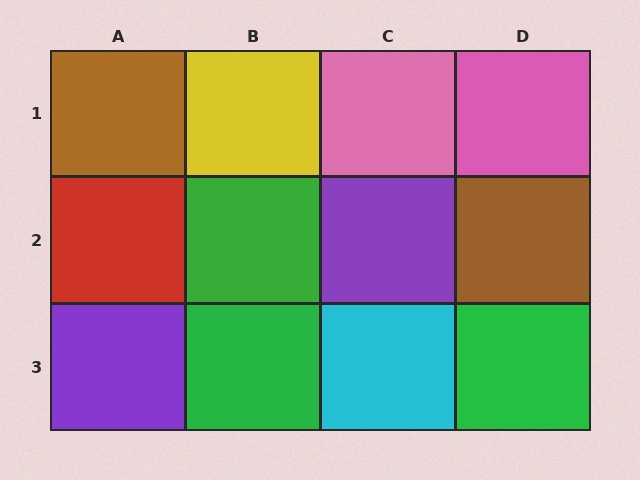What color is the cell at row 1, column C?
Pink.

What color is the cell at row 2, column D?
Brown.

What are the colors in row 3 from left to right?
Purple, green, cyan, green.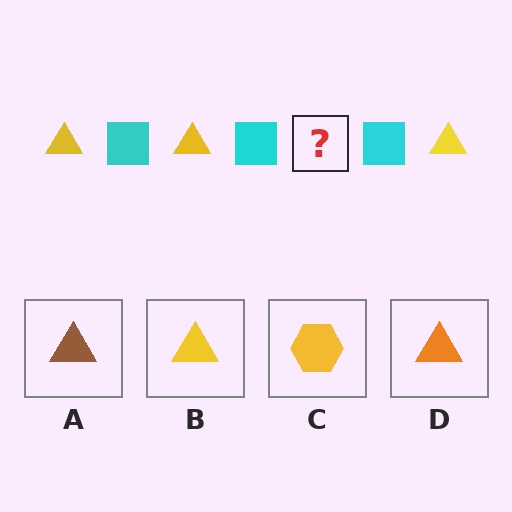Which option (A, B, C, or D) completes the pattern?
B.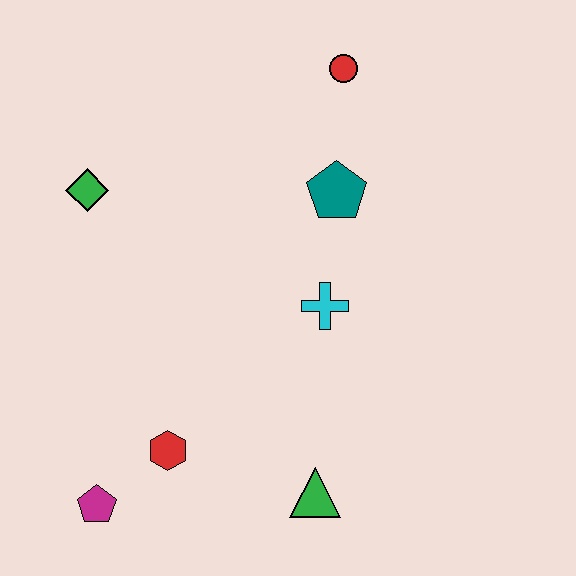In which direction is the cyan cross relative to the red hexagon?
The cyan cross is to the right of the red hexagon.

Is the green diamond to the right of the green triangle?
No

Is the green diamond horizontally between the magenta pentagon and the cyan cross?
No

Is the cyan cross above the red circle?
No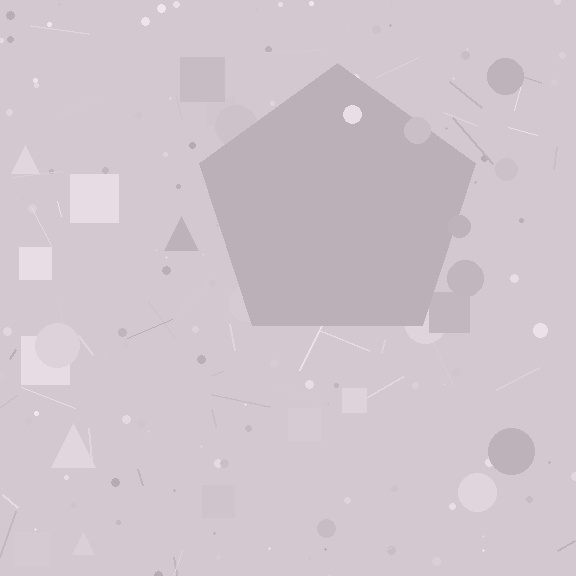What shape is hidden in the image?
A pentagon is hidden in the image.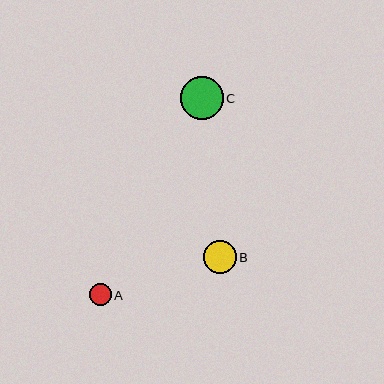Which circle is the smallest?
Circle A is the smallest with a size of approximately 22 pixels.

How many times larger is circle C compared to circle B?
Circle C is approximately 1.3 times the size of circle B.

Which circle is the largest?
Circle C is the largest with a size of approximately 43 pixels.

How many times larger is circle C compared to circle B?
Circle C is approximately 1.3 times the size of circle B.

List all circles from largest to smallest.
From largest to smallest: C, B, A.